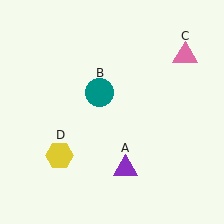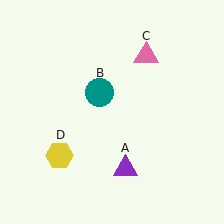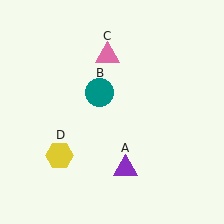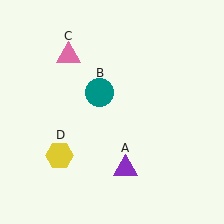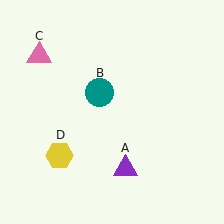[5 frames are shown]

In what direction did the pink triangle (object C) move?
The pink triangle (object C) moved left.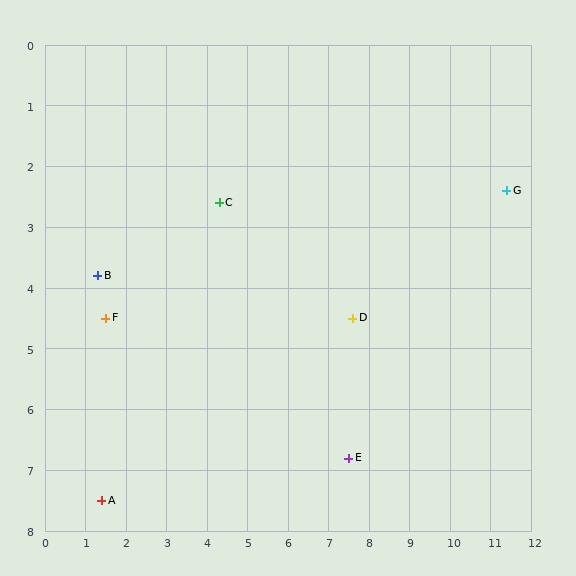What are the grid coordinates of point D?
Point D is at approximately (7.6, 4.5).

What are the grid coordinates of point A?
Point A is at approximately (1.4, 7.5).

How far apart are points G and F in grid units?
Points G and F are about 10.1 grid units apart.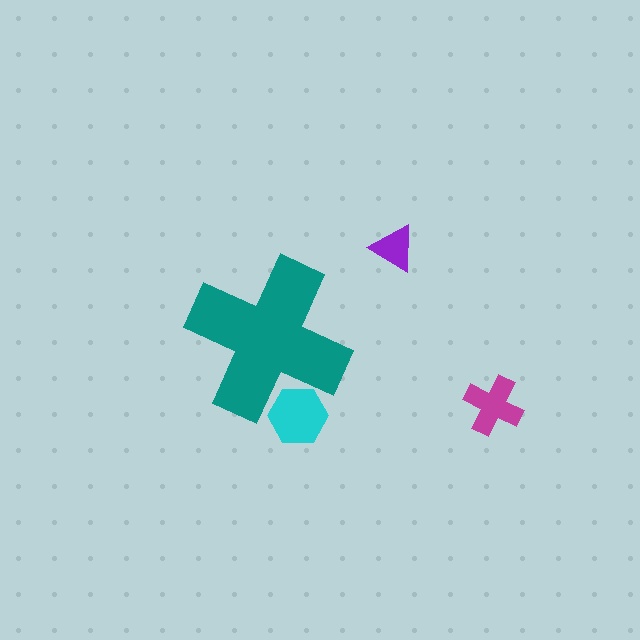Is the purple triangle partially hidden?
No, the purple triangle is fully visible.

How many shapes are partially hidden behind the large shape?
1 shape is partially hidden.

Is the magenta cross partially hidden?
No, the magenta cross is fully visible.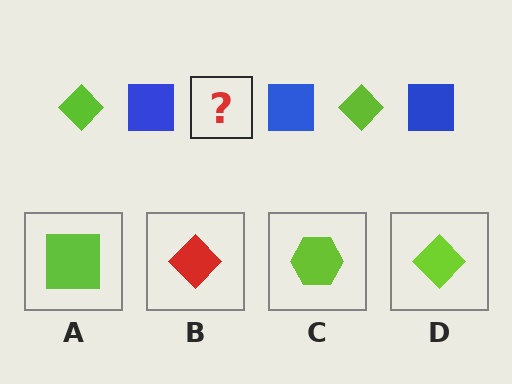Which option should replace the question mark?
Option D.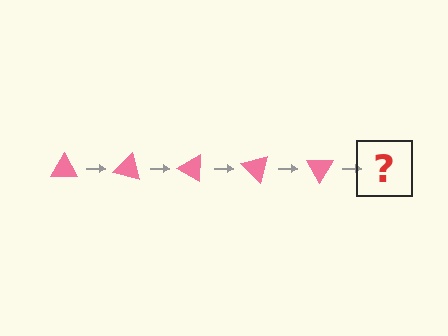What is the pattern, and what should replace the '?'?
The pattern is that the triangle rotates 15 degrees each step. The '?' should be a pink triangle rotated 75 degrees.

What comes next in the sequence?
The next element should be a pink triangle rotated 75 degrees.